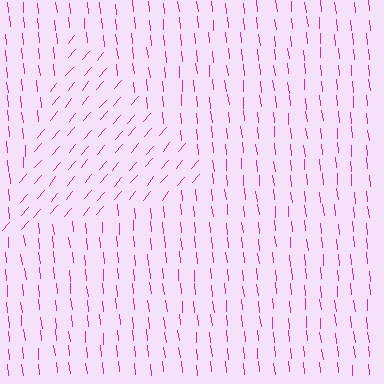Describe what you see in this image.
The image is filled with small magenta line segments. A triangle region in the image has lines oriented differently from the surrounding lines, creating a visible texture boundary.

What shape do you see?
I see a triangle.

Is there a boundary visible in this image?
Yes, there is a texture boundary formed by a change in line orientation.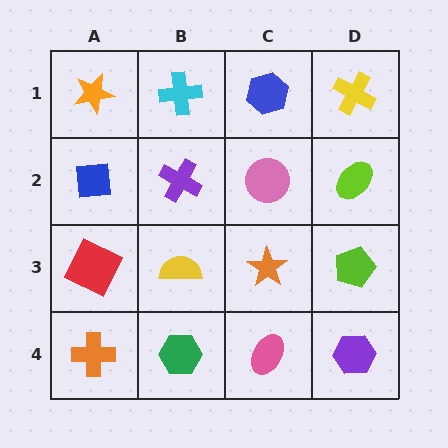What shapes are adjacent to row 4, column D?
A lime pentagon (row 3, column D), a pink ellipse (row 4, column C).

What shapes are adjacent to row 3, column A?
A blue square (row 2, column A), an orange cross (row 4, column A), a yellow semicircle (row 3, column B).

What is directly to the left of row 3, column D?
An orange star.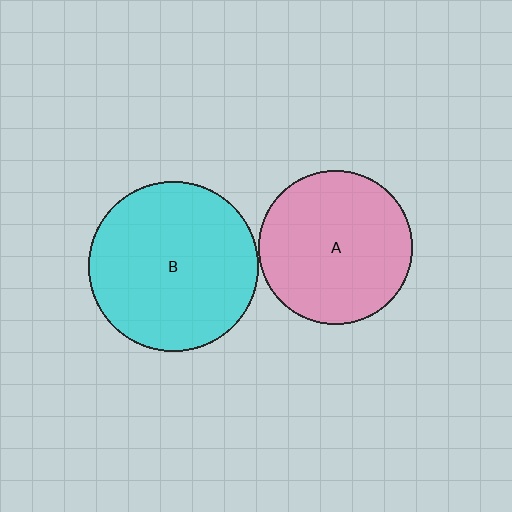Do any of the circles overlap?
No, none of the circles overlap.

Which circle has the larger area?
Circle B (cyan).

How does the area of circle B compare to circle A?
Approximately 1.2 times.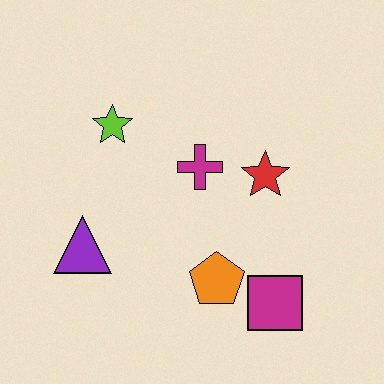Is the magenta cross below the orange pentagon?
No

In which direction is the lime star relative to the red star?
The lime star is to the left of the red star.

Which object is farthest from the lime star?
The magenta square is farthest from the lime star.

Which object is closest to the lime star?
The magenta cross is closest to the lime star.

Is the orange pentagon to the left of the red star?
Yes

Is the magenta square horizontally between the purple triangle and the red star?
No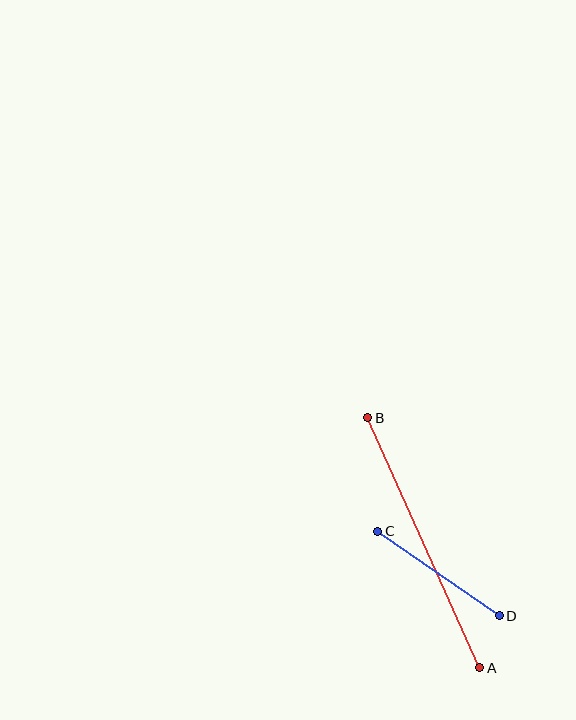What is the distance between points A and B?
The distance is approximately 274 pixels.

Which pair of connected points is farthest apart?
Points A and B are farthest apart.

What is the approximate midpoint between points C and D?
The midpoint is at approximately (439, 573) pixels.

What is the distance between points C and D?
The distance is approximately 148 pixels.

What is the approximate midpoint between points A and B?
The midpoint is at approximately (424, 543) pixels.